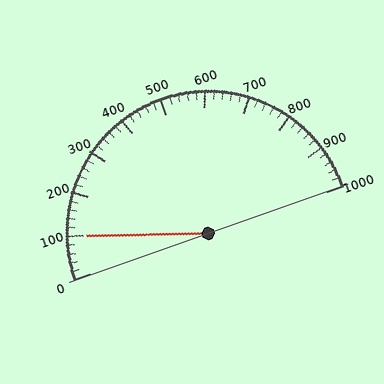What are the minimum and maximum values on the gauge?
The gauge ranges from 0 to 1000.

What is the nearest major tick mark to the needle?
The nearest major tick mark is 100.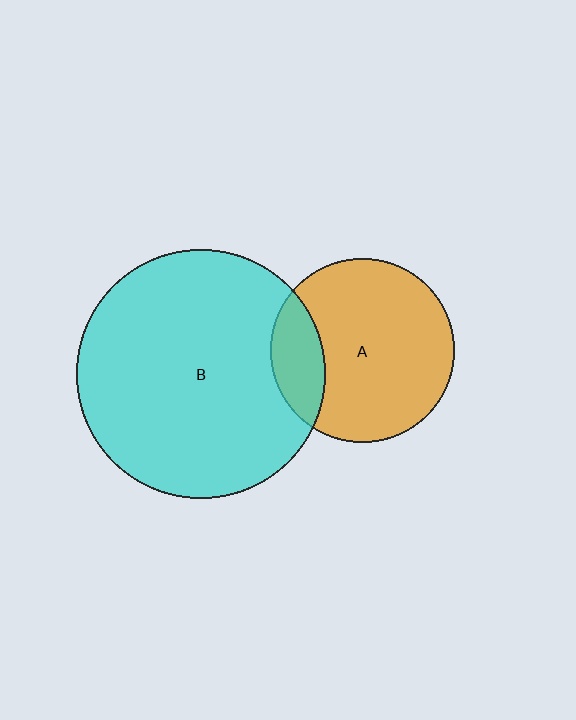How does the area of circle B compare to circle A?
Approximately 1.8 times.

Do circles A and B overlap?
Yes.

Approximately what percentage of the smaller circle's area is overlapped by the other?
Approximately 20%.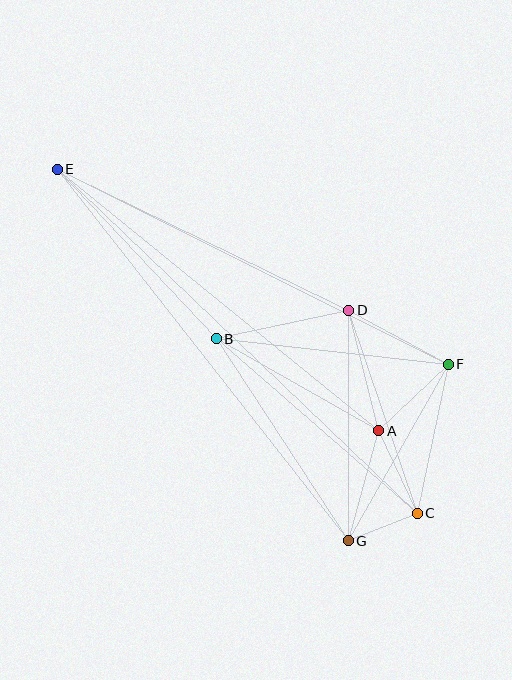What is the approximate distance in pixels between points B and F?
The distance between B and F is approximately 234 pixels.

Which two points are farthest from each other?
Points C and E are farthest from each other.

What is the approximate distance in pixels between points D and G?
The distance between D and G is approximately 231 pixels.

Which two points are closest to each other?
Points C and G are closest to each other.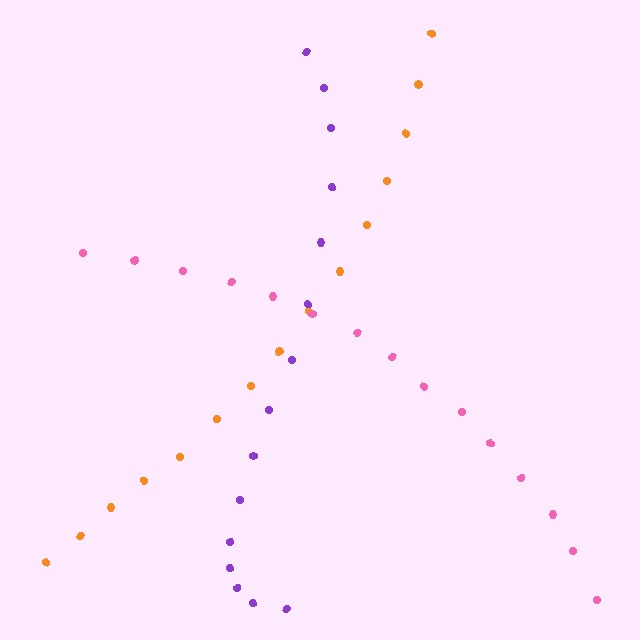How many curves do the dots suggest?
There are 3 distinct paths.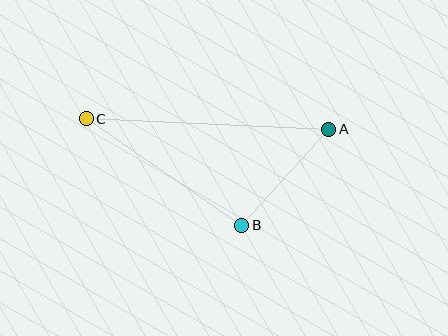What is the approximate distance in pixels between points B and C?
The distance between B and C is approximately 188 pixels.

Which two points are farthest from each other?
Points A and C are farthest from each other.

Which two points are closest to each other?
Points A and B are closest to each other.